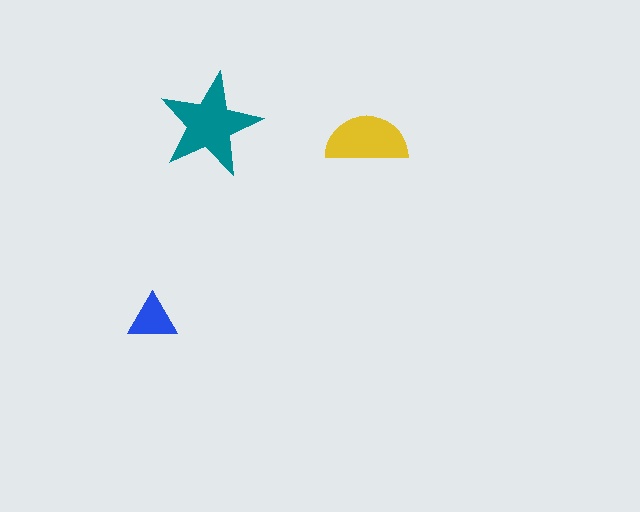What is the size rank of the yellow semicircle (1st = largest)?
2nd.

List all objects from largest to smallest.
The teal star, the yellow semicircle, the blue triangle.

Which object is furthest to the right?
The yellow semicircle is rightmost.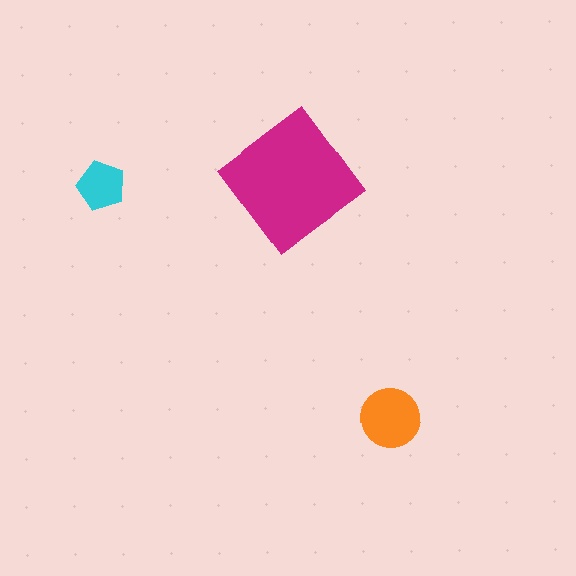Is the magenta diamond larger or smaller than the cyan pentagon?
Larger.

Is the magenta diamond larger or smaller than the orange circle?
Larger.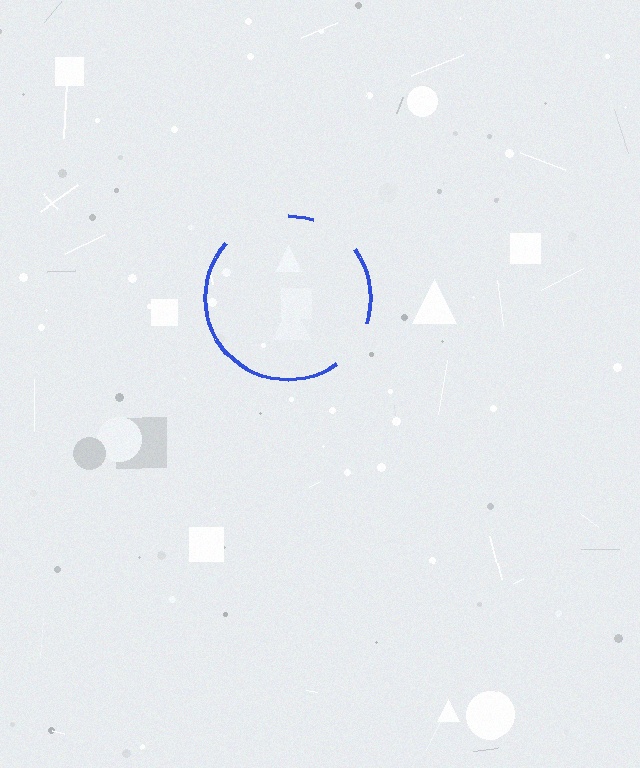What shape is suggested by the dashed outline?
The dashed outline suggests a circle.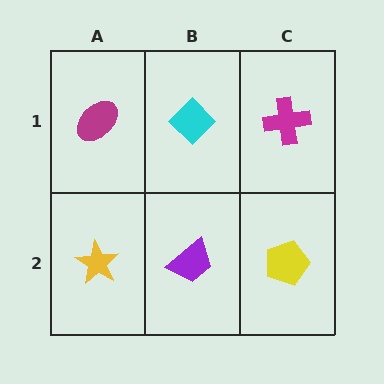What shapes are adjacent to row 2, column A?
A magenta ellipse (row 1, column A), a purple trapezoid (row 2, column B).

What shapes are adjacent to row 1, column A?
A yellow star (row 2, column A), a cyan diamond (row 1, column B).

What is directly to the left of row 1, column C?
A cyan diamond.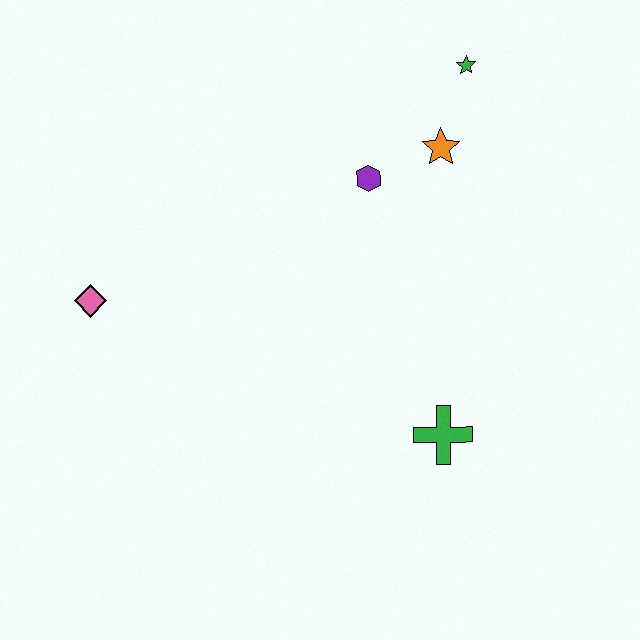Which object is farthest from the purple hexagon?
The pink diamond is farthest from the purple hexagon.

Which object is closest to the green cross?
The purple hexagon is closest to the green cross.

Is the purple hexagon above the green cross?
Yes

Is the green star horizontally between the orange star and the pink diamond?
No